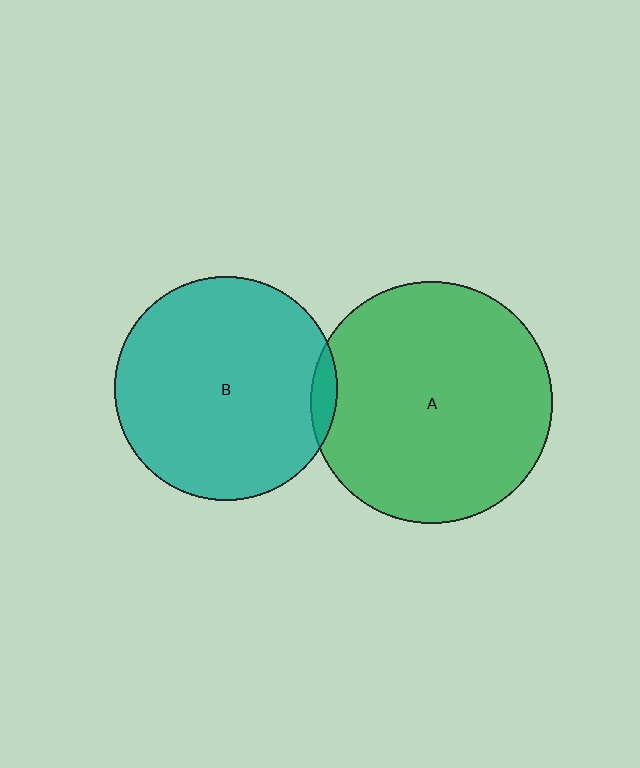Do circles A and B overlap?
Yes.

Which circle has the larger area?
Circle A (green).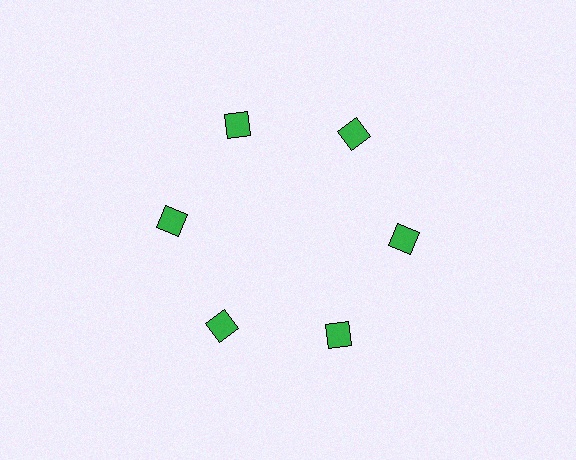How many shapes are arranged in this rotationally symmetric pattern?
There are 6 shapes, arranged in 6 groups of 1.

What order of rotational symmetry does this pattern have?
This pattern has 6-fold rotational symmetry.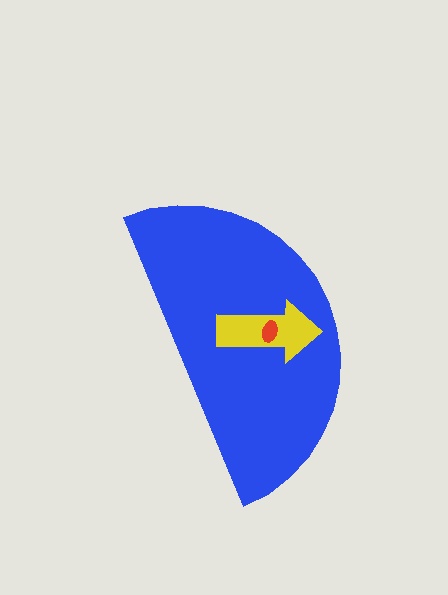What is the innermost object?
The red ellipse.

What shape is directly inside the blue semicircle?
The yellow arrow.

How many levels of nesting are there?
3.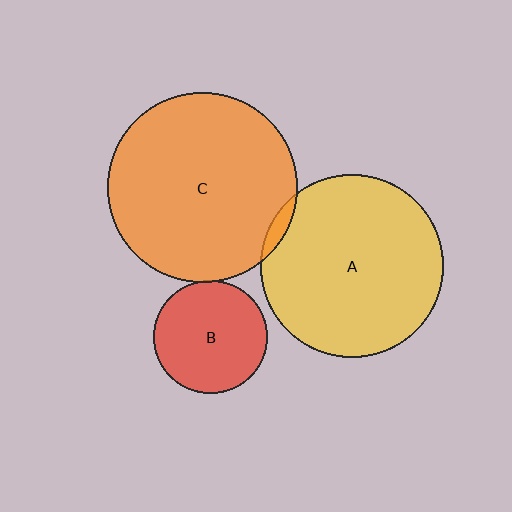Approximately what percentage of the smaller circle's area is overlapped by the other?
Approximately 5%.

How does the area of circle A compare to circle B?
Approximately 2.6 times.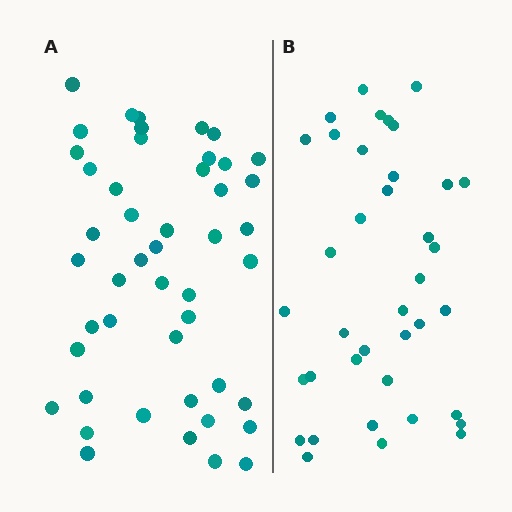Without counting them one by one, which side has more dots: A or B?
Region A (the left region) has more dots.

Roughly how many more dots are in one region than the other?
Region A has roughly 8 or so more dots than region B.